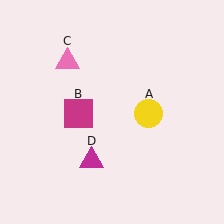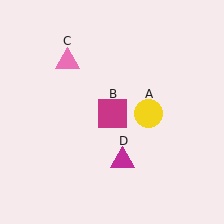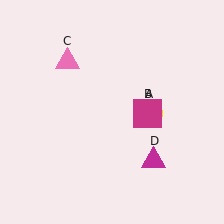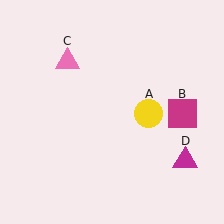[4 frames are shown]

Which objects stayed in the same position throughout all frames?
Yellow circle (object A) and pink triangle (object C) remained stationary.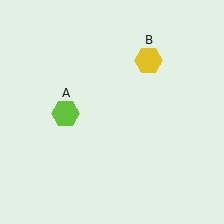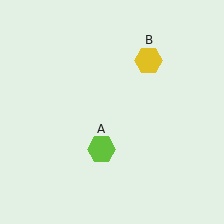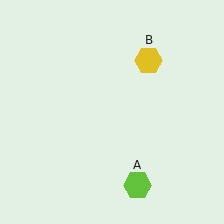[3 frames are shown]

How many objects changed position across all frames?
1 object changed position: lime hexagon (object A).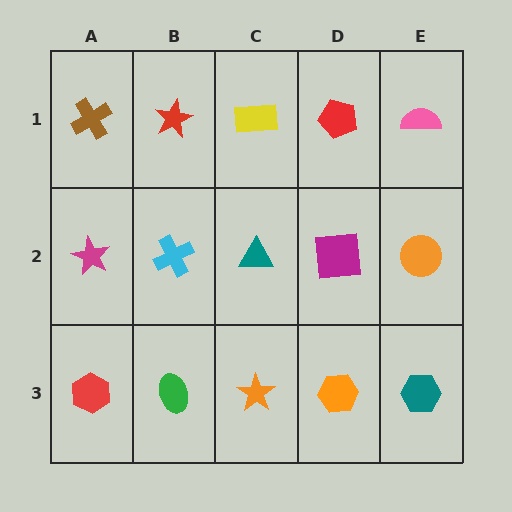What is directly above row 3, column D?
A magenta square.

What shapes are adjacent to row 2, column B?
A red star (row 1, column B), a green ellipse (row 3, column B), a magenta star (row 2, column A), a teal triangle (row 2, column C).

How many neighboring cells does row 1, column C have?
3.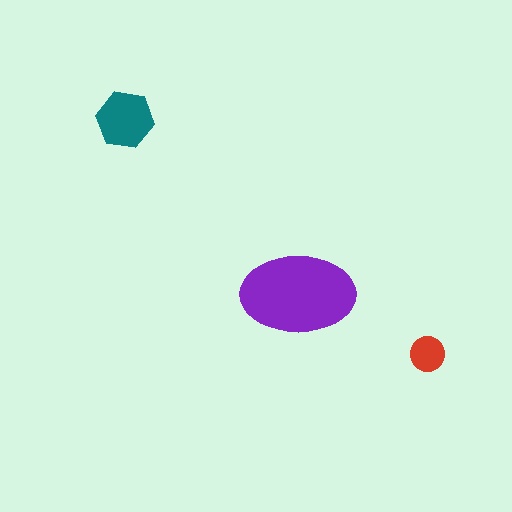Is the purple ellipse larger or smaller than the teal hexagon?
Larger.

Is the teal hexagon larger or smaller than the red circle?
Larger.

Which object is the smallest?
The red circle.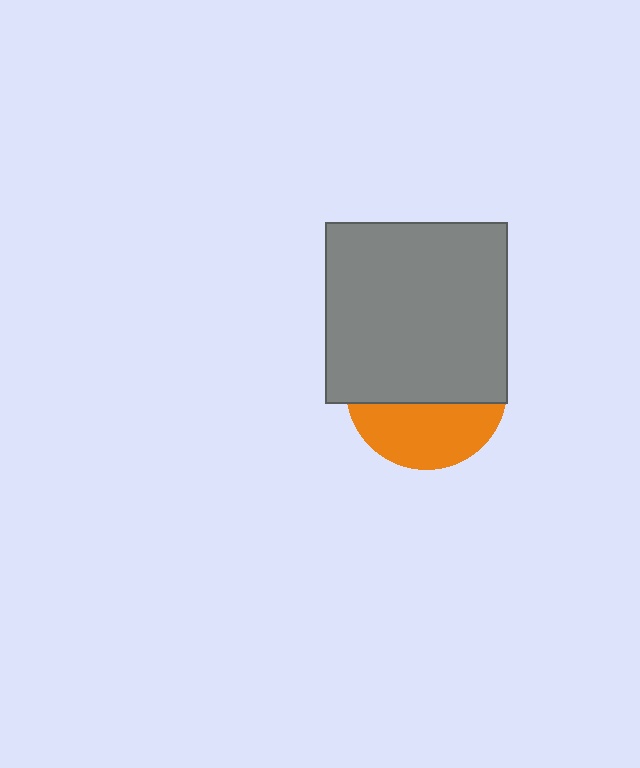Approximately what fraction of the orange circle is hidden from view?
Roughly 61% of the orange circle is hidden behind the gray square.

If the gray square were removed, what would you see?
You would see the complete orange circle.